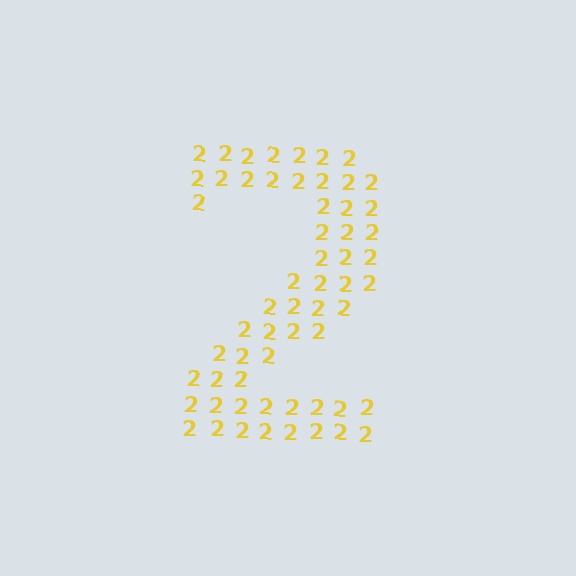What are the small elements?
The small elements are digit 2's.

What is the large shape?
The large shape is the digit 2.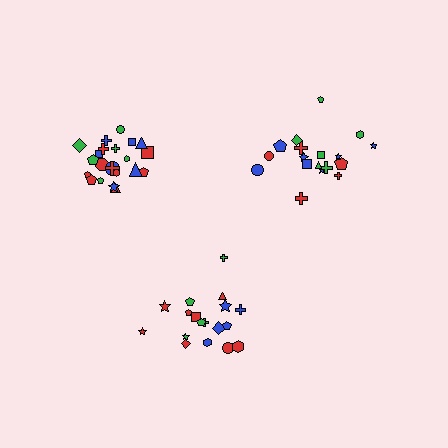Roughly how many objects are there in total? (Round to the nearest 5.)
Roughly 60 objects in total.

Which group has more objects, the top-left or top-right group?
The top-left group.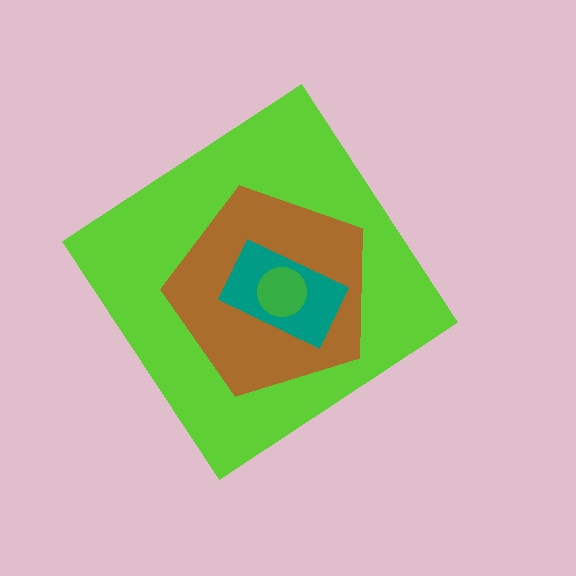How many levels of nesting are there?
4.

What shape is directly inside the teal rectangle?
The green circle.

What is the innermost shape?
The green circle.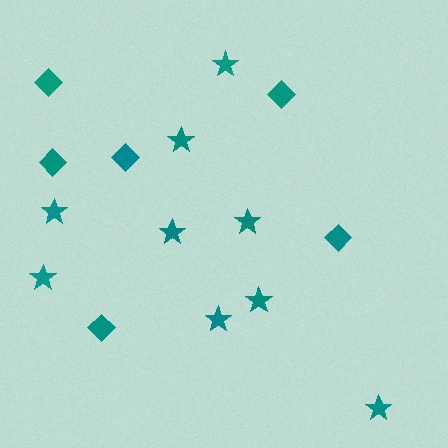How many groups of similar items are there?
There are 2 groups: one group of diamonds (6) and one group of stars (9).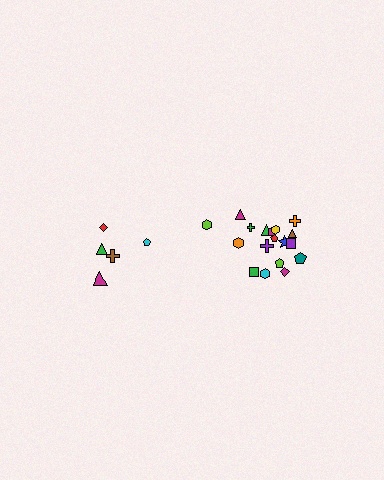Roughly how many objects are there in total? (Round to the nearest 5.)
Roughly 25 objects in total.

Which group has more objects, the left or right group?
The right group.